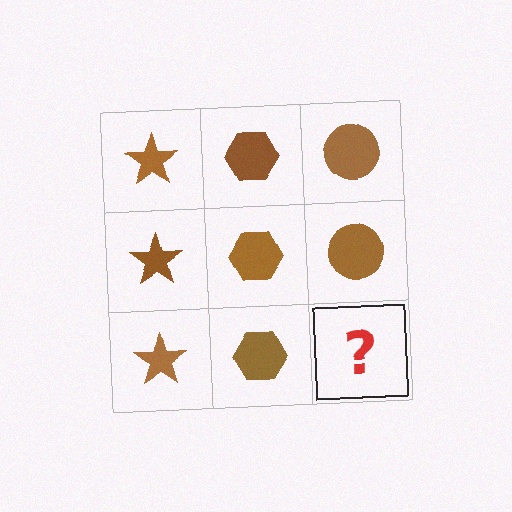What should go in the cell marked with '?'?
The missing cell should contain a brown circle.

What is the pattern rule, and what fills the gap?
The rule is that each column has a consistent shape. The gap should be filled with a brown circle.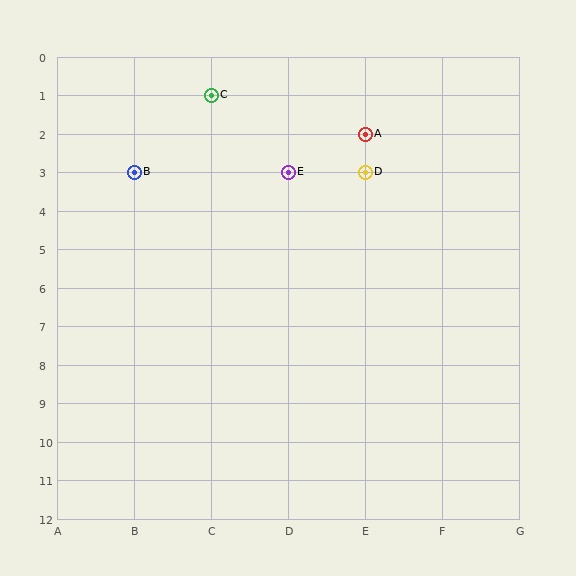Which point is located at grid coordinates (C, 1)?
Point C is at (C, 1).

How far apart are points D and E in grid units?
Points D and E are 1 column apart.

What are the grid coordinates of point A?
Point A is at grid coordinates (E, 2).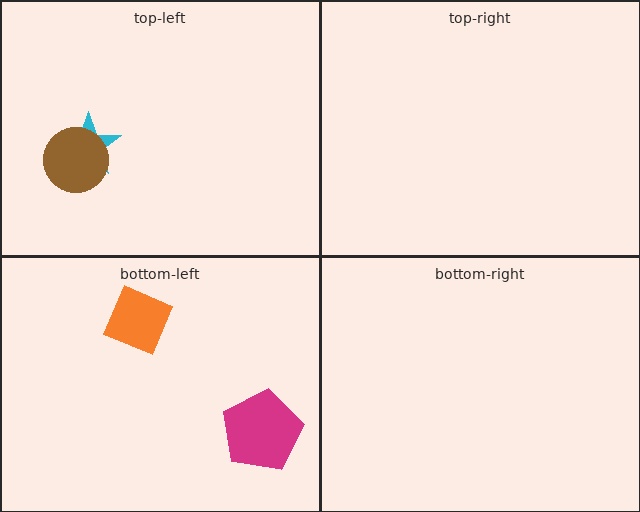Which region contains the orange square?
The bottom-left region.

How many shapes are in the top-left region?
2.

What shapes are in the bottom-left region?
The magenta pentagon, the orange square.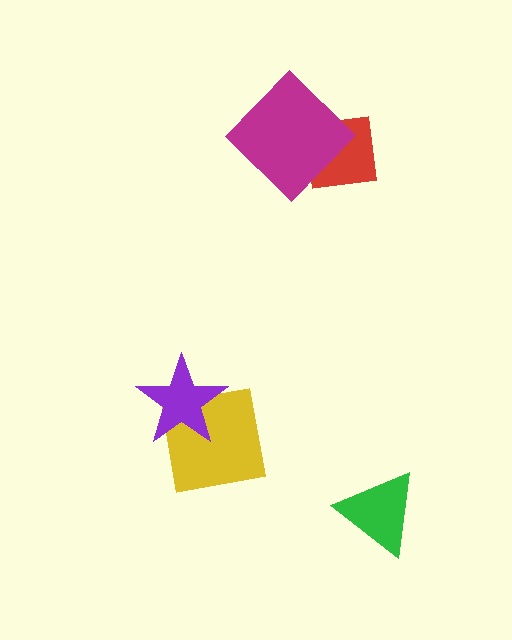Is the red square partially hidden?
Yes, it is partially covered by another shape.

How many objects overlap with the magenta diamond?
1 object overlaps with the magenta diamond.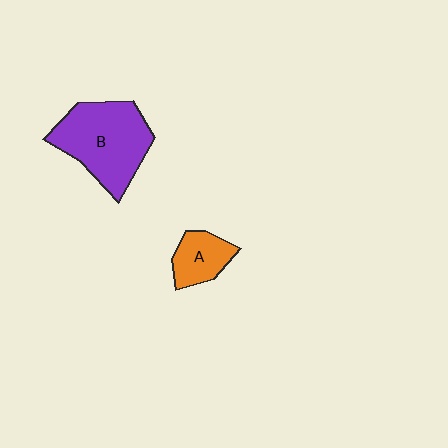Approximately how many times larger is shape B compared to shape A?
Approximately 2.4 times.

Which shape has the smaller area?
Shape A (orange).